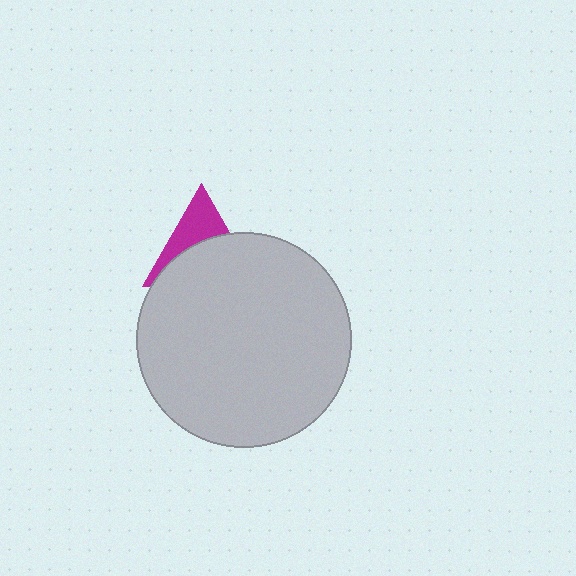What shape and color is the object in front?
The object in front is a light gray circle.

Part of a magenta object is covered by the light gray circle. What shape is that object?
It is a triangle.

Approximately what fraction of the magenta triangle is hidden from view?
Roughly 60% of the magenta triangle is hidden behind the light gray circle.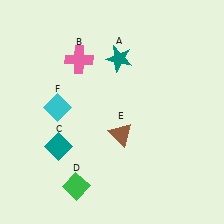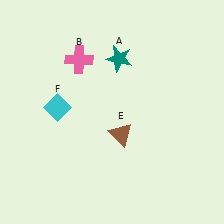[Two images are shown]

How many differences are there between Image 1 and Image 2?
There are 2 differences between the two images.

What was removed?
The green diamond (D), the teal diamond (C) were removed in Image 2.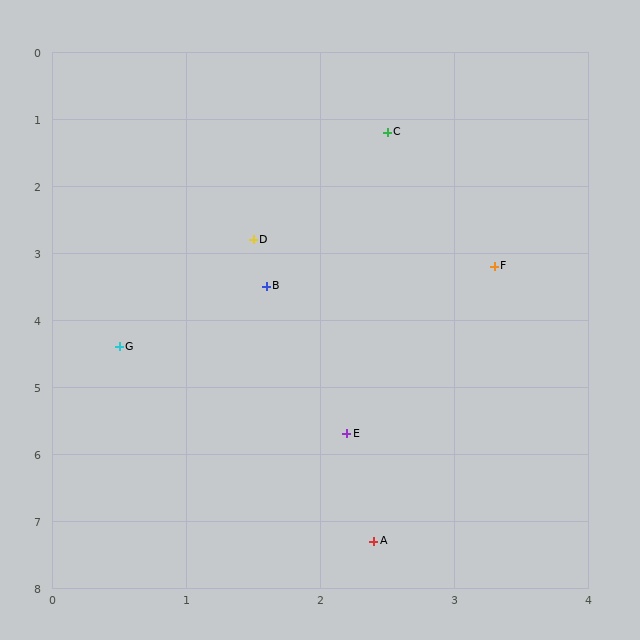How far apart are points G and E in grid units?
Points G and E are about 2.1 grid units apart.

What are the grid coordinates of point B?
Point B is at approximately (1.6, 3.5).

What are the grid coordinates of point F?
Point F is at approximately (3.3, 3.2).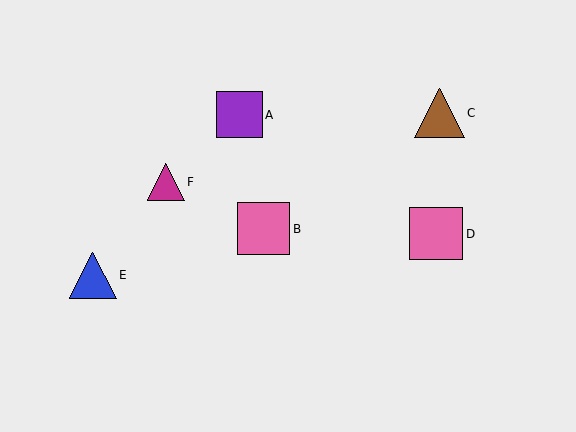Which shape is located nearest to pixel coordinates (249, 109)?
The purple square (labeled A) at (240, 115) is nearest to that location.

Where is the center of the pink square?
The center of the pink square is at (264, 229).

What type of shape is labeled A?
Shape A is a purple square.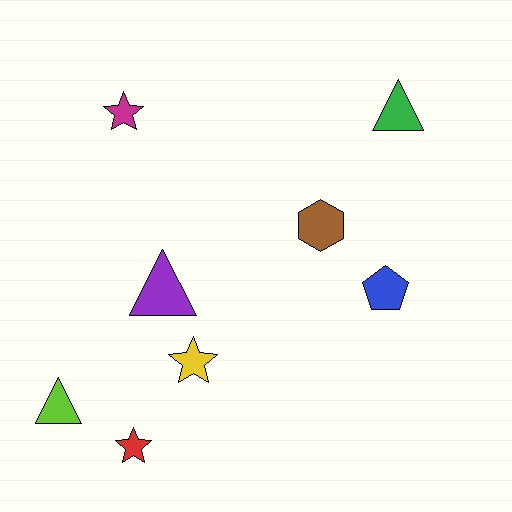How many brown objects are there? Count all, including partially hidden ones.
There is 1 brown object.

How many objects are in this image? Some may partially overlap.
There are 8 objects.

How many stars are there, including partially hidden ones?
There are 3 stars.